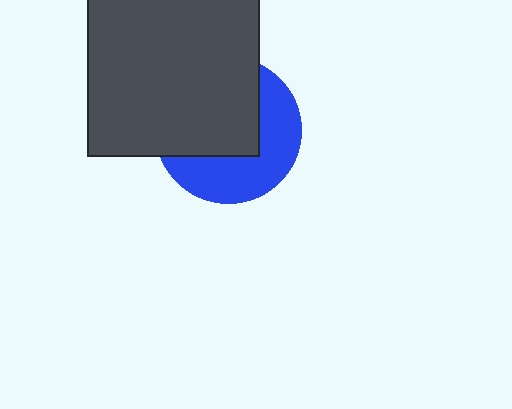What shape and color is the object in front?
The object in front is a dark gray rectangle.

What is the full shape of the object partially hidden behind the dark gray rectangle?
The partially hidden object is a blue circle.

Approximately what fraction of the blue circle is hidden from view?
Roughly 54% of the blue circle is hidden behind the dark gray rectangle.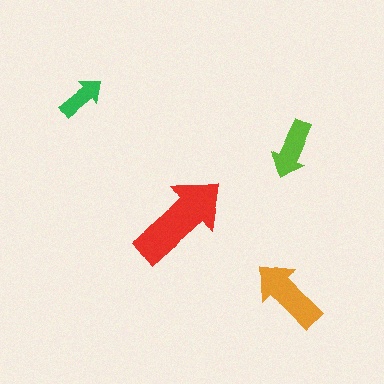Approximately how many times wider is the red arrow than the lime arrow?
About 1.5 times wider.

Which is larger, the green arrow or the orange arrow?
The orange one.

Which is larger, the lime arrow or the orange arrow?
The orange one.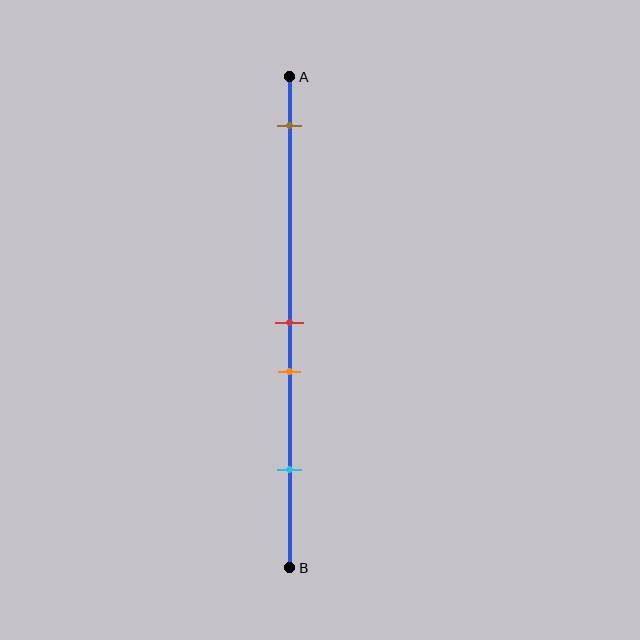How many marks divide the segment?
There are 4 marks dividing the segment.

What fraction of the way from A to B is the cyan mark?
The cyan mark is approximately 80% (0.8) of the way from A to B.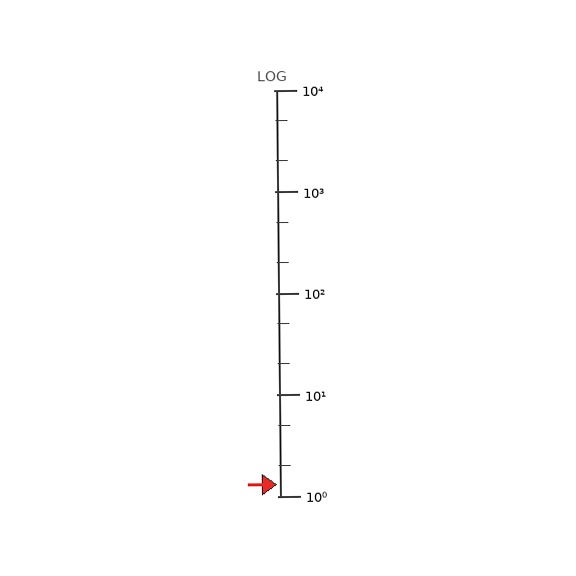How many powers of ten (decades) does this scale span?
The scale spans 4 decades, from 1 to 10000.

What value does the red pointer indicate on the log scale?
The pointer indicates approximately 1.3.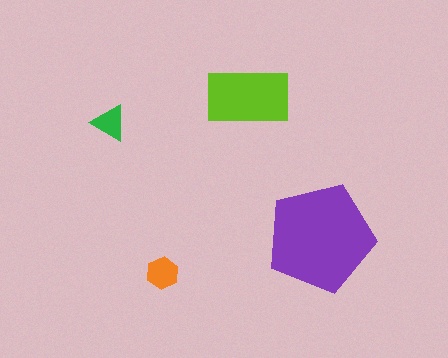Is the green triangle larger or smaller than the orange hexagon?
Smaller.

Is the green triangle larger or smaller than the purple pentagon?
Smaller.